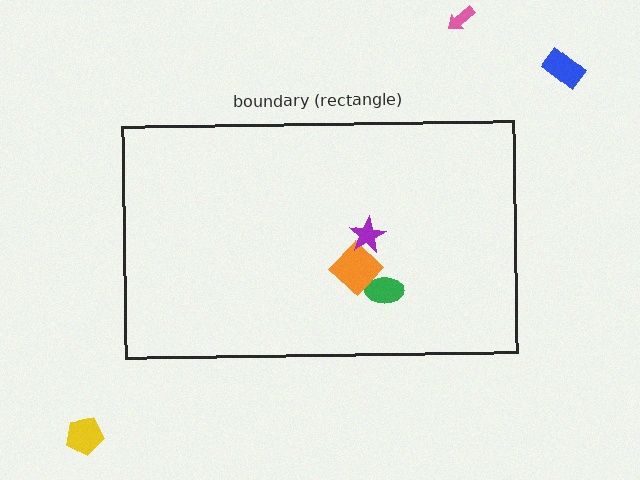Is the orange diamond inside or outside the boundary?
Inside.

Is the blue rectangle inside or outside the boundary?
Outside.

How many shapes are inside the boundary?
3 inside, 3 outside.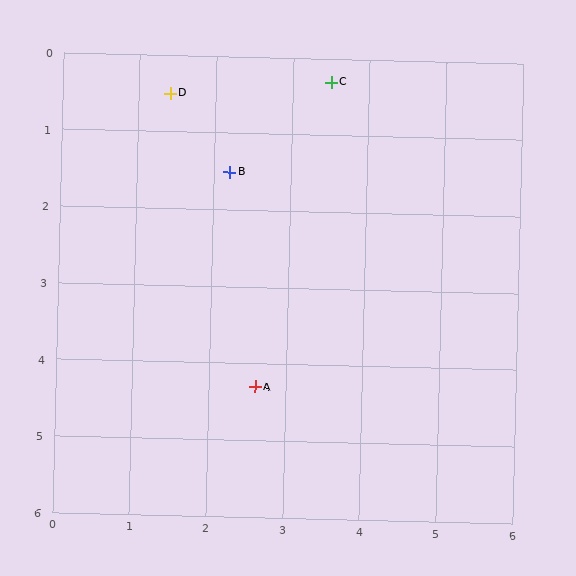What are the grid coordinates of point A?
Point A is at approximately (2.6, 4.3).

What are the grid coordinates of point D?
Point D is at approximately (1.4, 0.5).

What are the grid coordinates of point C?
Point C is at approximately (3.5, 0.3).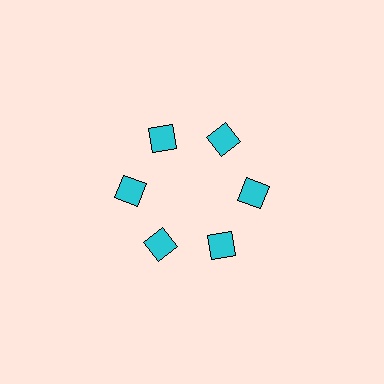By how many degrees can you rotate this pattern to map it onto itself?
The pattern maps onto itself every 60 degrees of rotation.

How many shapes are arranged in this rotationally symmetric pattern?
There are 6 shapes, arranged in 6 groups of 1.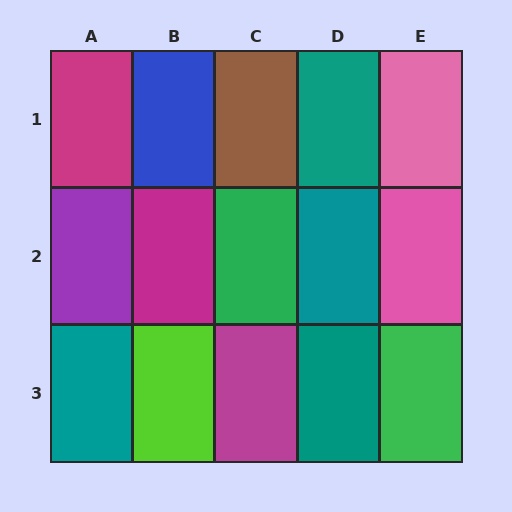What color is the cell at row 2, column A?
Purple.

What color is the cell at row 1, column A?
Magenta.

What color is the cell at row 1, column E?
Pink.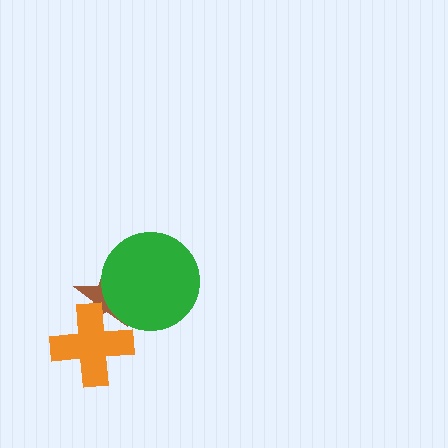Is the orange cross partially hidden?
No, no other shape covers it.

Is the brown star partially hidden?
Yes, it is partially covered by another shape.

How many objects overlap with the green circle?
1 object overlaps with the green circle.